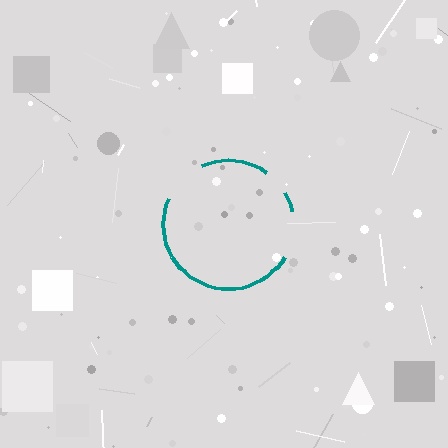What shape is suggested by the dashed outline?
The dashed outline suggests a circle.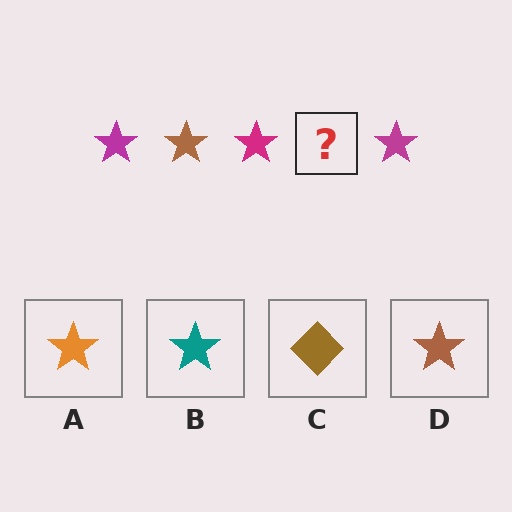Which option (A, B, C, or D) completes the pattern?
D.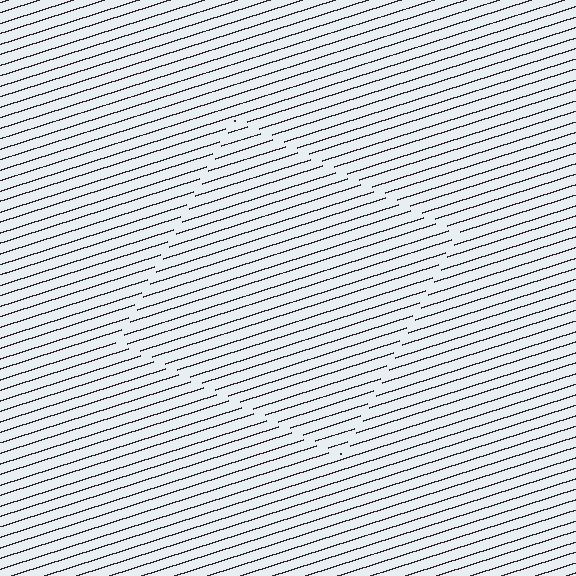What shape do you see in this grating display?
An illusory square. The interior of the shape contains the same grating, shifted by half a period — the contour is defined by the phase discontinuity where line-ends from the inner and outer gratings abut.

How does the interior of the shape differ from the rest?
The interior of the shape contains the same grating, shifted by half a period — the contour is defined by the phase discontinuity where line-ends from the inner and outer gratings abut.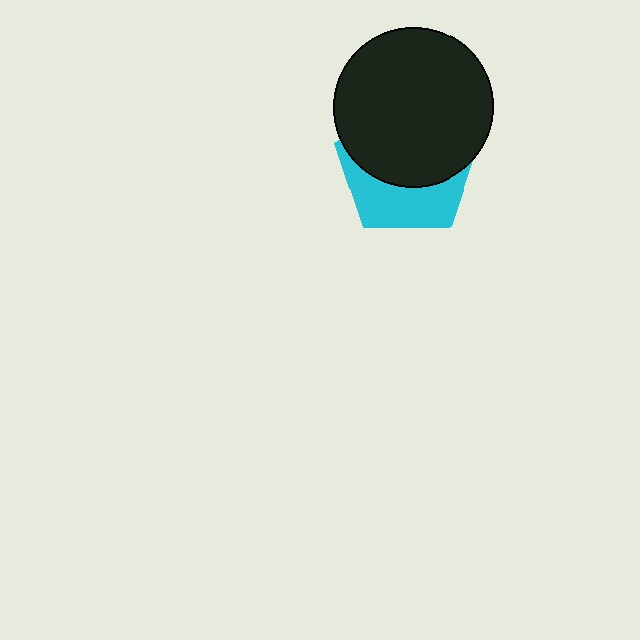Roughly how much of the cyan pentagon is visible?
A small part of it is visible (roughly 39%).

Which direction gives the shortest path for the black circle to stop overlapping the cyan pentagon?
Moving up gives the shortest separation.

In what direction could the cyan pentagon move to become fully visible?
The cyan pentagon could move down. That would shift it out from behind the black circle entirely.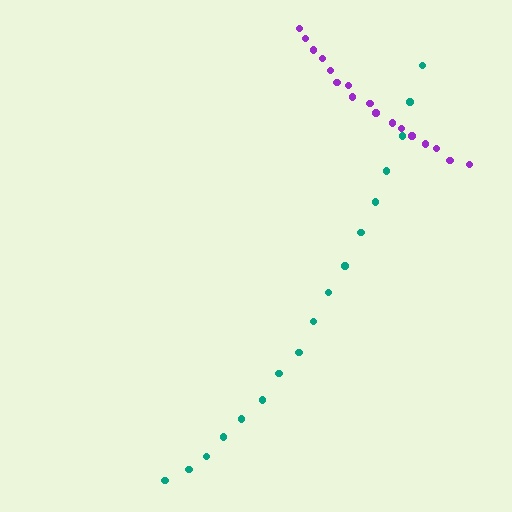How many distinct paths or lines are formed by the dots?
There are 2 distinct paths.